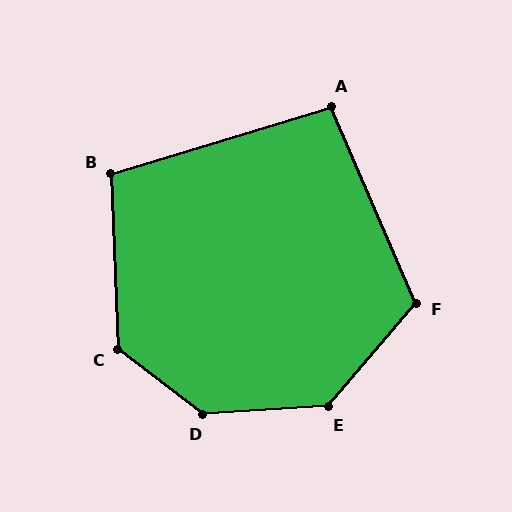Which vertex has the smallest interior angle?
A, at approximately 96 degrees.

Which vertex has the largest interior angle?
D, at approximately 139 degrees.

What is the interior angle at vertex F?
Approximately 116 degrees (obtuse).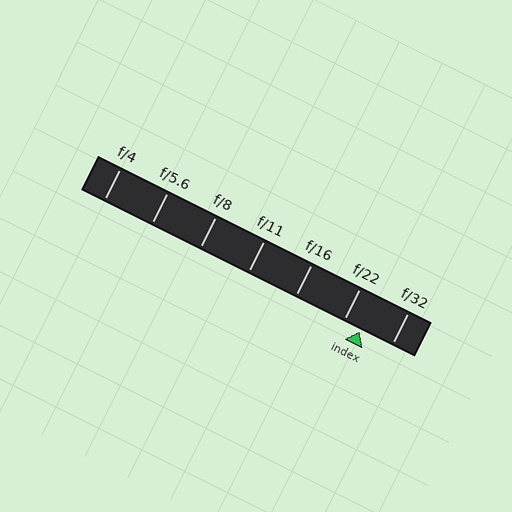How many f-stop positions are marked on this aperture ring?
There are 7 f-stop positions marked.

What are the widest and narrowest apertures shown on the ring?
The widest aperture shown is f/4 and the narrowest is f/32.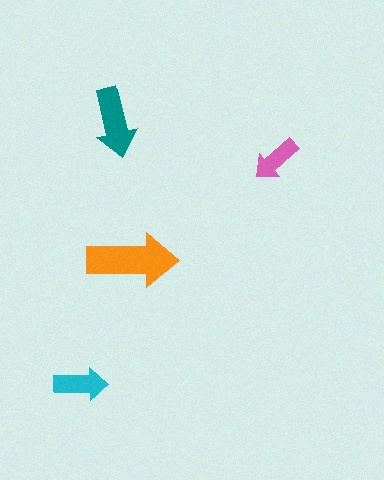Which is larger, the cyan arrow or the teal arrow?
The teal one.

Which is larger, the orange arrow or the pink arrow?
The orange one.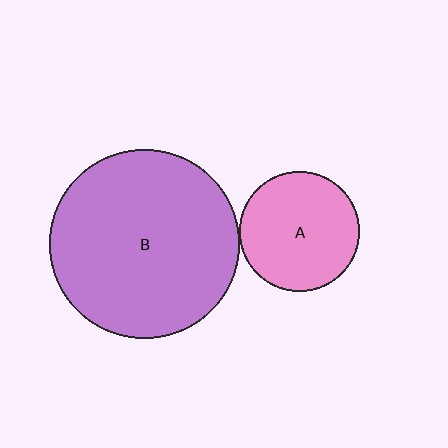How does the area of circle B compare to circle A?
Approximately 2.5 times.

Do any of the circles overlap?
No, none of the circles overlap.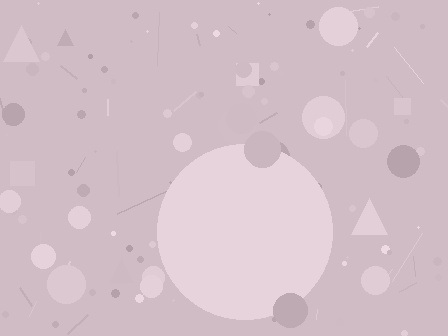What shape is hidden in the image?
A circle is hidden in the image.